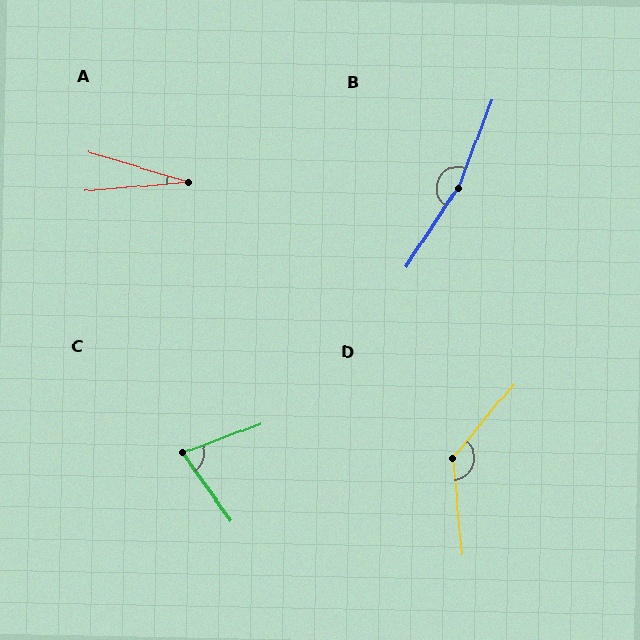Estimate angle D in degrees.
Approximately 135 degrees.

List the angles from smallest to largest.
A (22°), C (75°), D (135°), B (167°).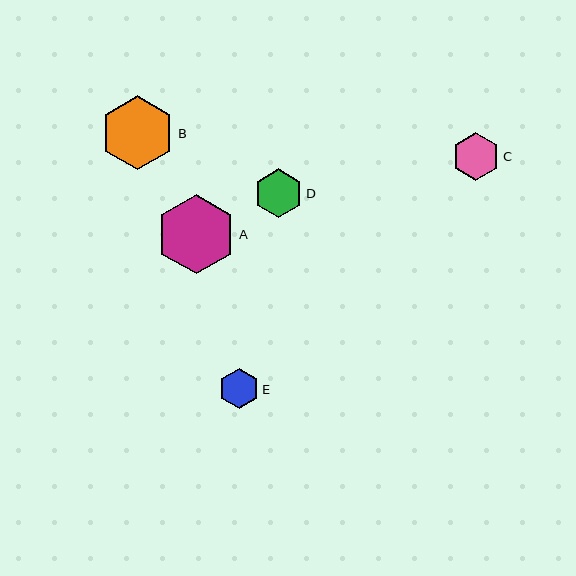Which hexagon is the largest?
Hexagon A is the largest with a size of approximately 79 pixels.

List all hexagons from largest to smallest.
From largest to smallest: A, B, D, C, E.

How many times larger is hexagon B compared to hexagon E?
Hexagon B is approximately 1.8 times the size of hexagon E.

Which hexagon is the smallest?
Hexagon E is the smallest with a size of approximately 40 pixels.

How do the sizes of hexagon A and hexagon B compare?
Hexagon A and hexagon B are approximately the same size.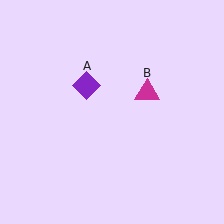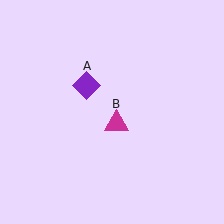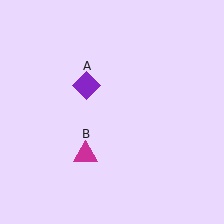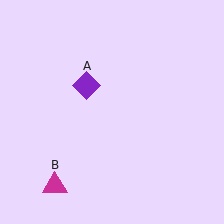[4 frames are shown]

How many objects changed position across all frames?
1 object changed position: magenta triangle (object B).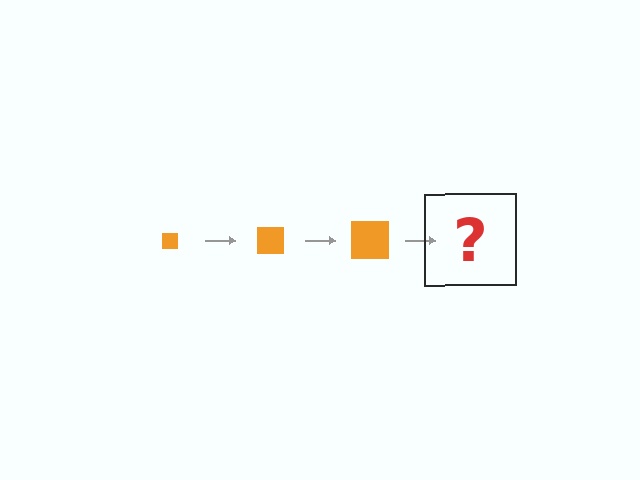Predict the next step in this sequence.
The next step is an orange square, larger than the previous one.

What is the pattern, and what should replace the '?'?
The pattern is that the square gets progressively larger each step. The '?' should be an orange square, larger than the previous one.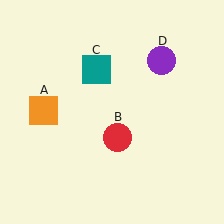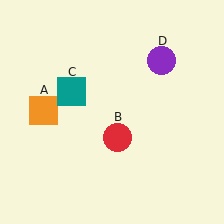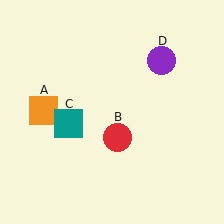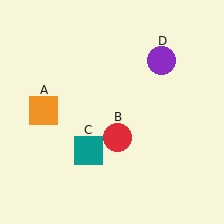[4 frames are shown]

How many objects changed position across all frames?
1 object changed position: teal square (object C).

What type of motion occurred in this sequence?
The teal square (object C) rotated counterclockwise around the center of the scene.